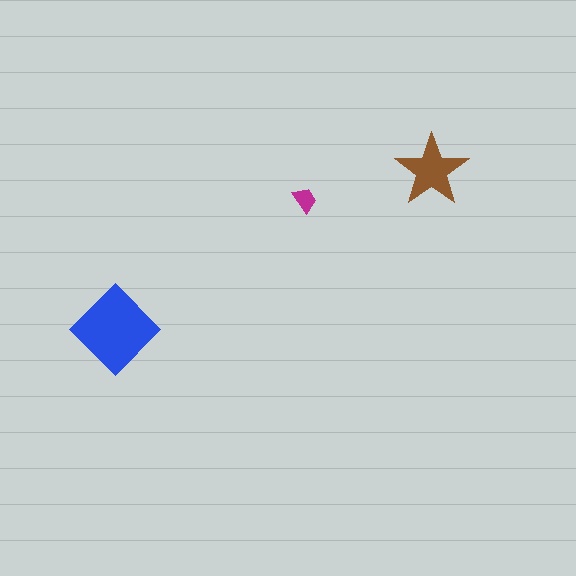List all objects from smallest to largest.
The magenta trapezoid, the brown star, the blue diamond.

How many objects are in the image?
There are 3 objects in the image.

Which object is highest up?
The brown star is topmost.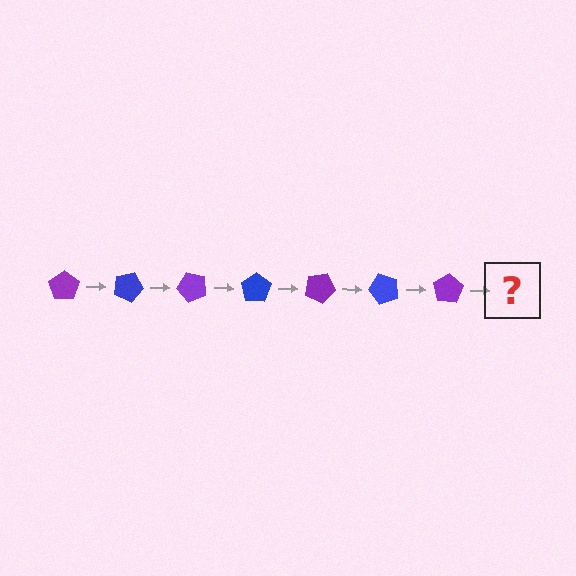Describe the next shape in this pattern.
It should be a blue pentagon, rotated 175 degrees from the start.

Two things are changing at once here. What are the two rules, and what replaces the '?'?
The two rules are that it rotates 25 degrees each step and the color cycles through purple and blue. The '?' should be a blue pentagon, rotated 175 degrees from the start.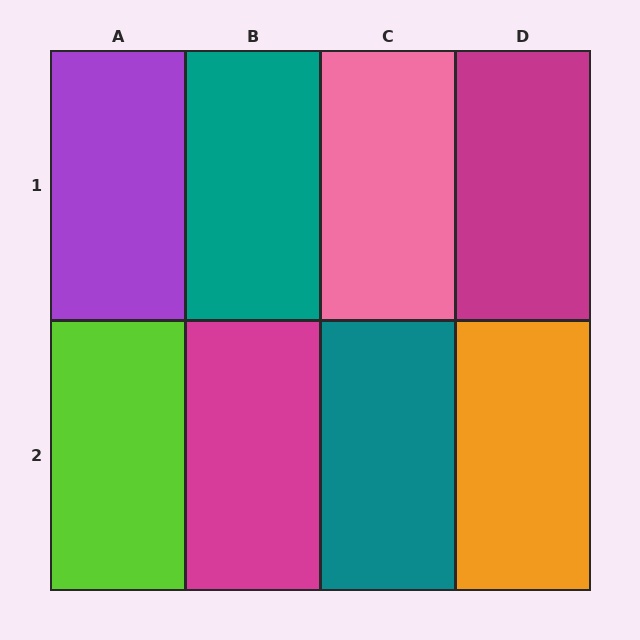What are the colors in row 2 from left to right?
Lime, magenta, teal, orange.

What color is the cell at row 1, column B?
Teal.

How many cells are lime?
1 cell is lime.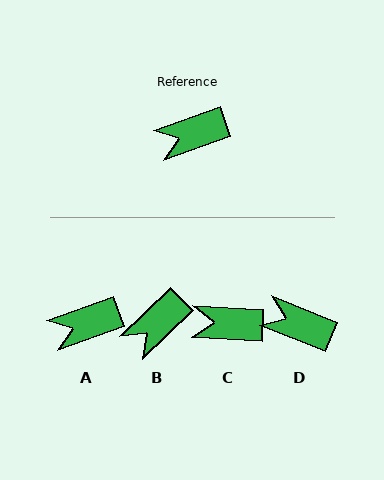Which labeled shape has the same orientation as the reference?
A.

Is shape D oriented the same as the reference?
No, it is off by about 42 degrees.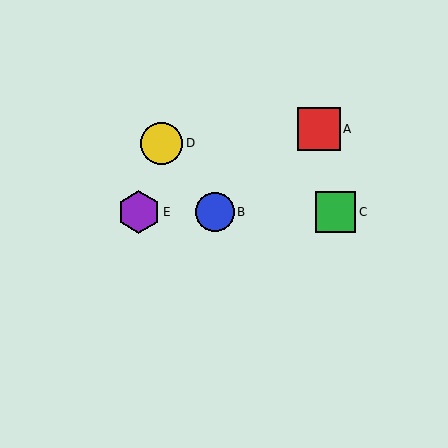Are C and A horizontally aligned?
No, C is at y≈212 and A is at y≈129.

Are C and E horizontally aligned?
Yes, both are at y≈212.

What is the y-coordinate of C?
Object C is at y≈212.